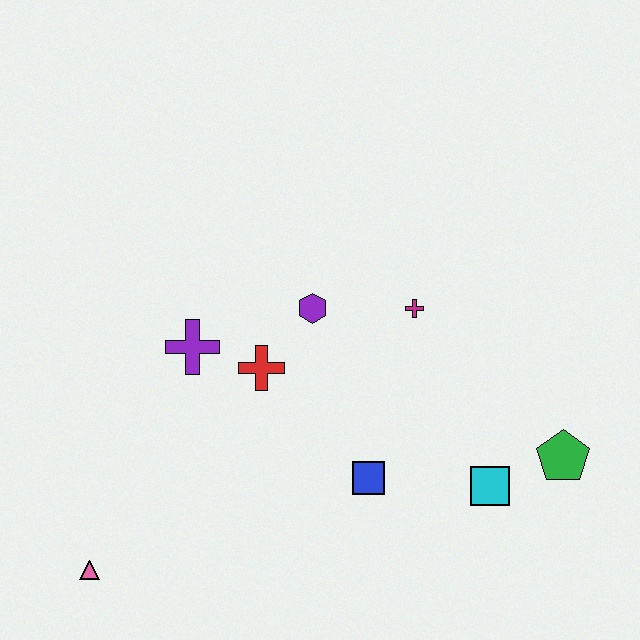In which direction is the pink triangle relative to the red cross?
The pink triangle is below the red cross.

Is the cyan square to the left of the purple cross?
No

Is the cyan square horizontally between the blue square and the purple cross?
No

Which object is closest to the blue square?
The cyan square is closest to the blue square.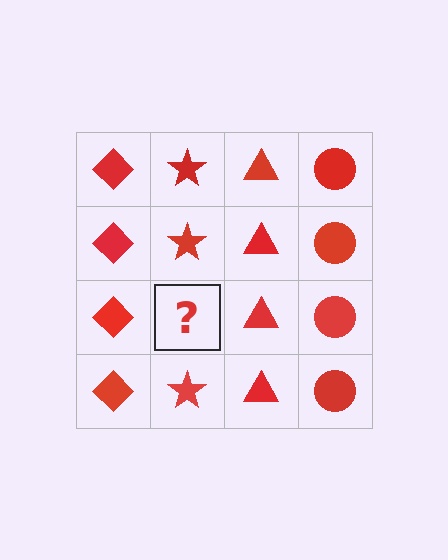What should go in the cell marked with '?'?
The missing cell should contain a red star.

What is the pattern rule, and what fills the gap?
The rule is that each column has a consistent shape. The gap should be filled with a red star.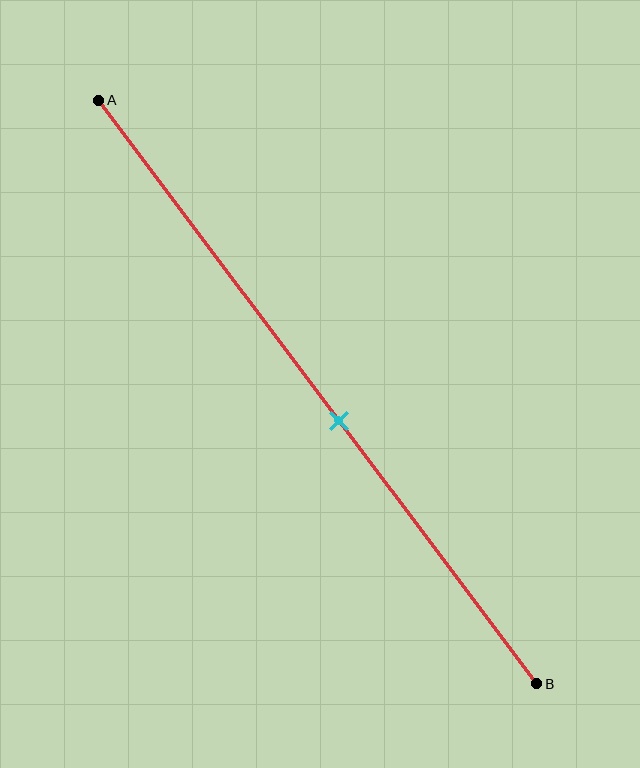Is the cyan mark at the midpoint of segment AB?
No, the mark is at about 55% from A, not at the 50% midpoint.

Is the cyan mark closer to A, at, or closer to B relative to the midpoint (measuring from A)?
The cyan mark is closer to point B than the midpoint of segment AB.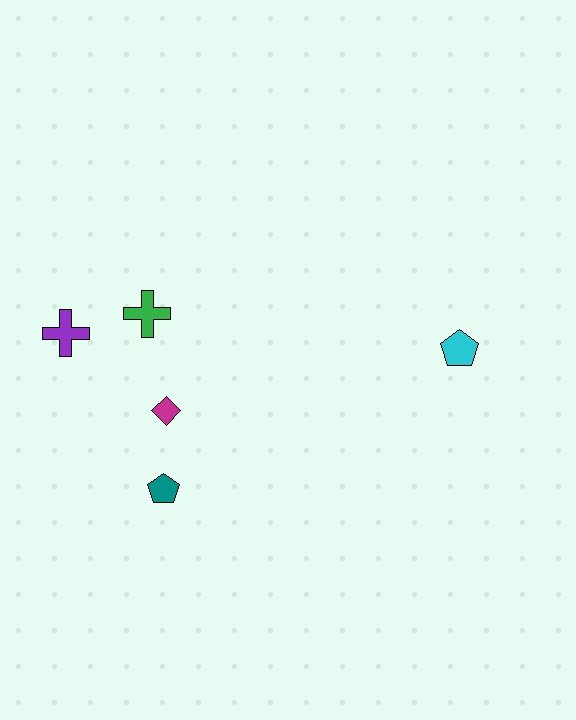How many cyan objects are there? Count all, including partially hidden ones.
There is 1 cyan object.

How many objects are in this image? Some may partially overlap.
There are 5 objects.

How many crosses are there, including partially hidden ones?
There are 2 crosses.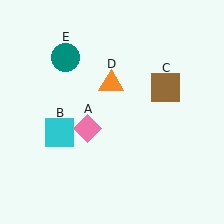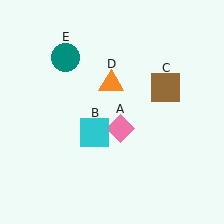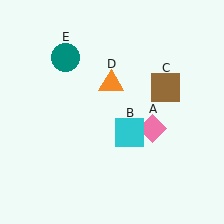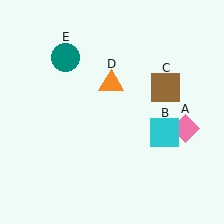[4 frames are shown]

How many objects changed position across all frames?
2 objects changed position: pink diamond (object A), cyan square (object B).